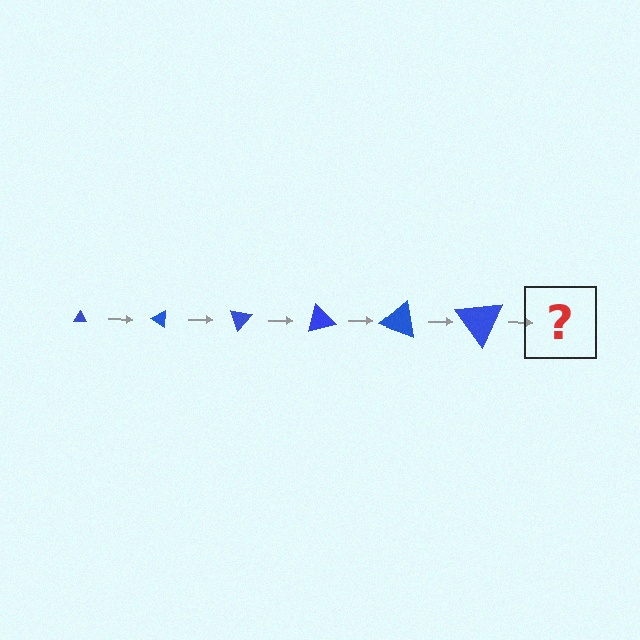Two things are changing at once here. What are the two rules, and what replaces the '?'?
The two rules are that the triangle grows larger each step and it rotates 35 degrees each step. The '?' should be a triangle, larger than the previous one and rotated 210 degrees from the start.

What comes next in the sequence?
The next element should be a triangle, larger than the previous one and rotated 210 degrees from the start.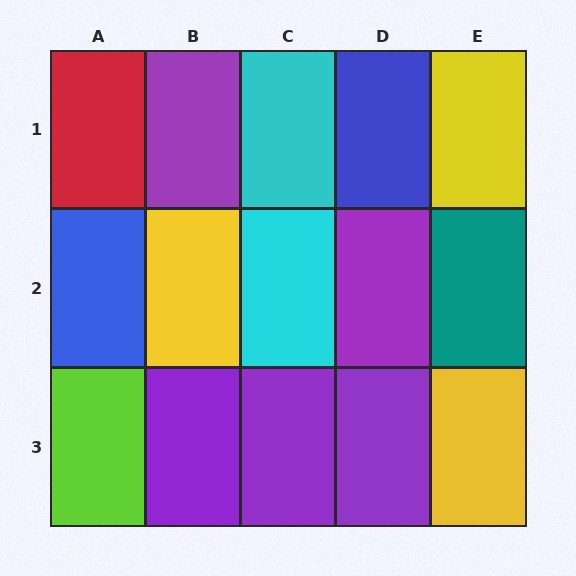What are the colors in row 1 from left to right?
Red, purple, cyan, blue, yellow.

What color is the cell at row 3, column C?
Purple.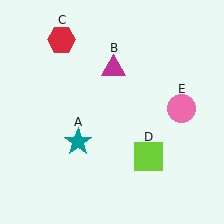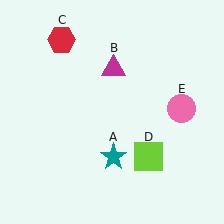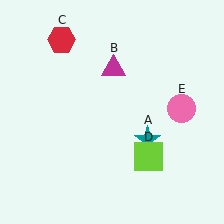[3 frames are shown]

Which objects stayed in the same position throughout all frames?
Magenta triangle (object B) and red hexagon (object C) and lime square (object D) and pink circle (object E) remained stationary.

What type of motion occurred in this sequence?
The teal star (object A) rotated counterclockwise around the center of the scene.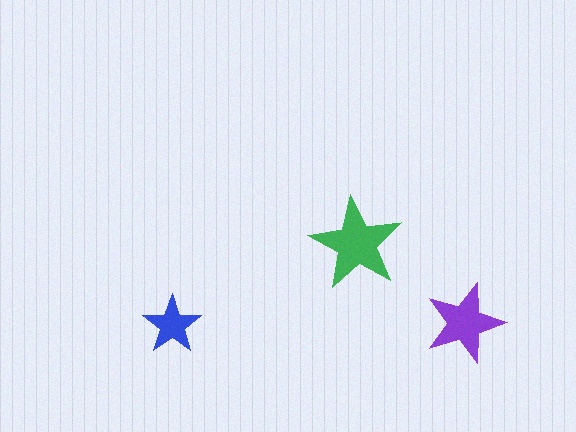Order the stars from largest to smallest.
the green one, the purple one, the blue one.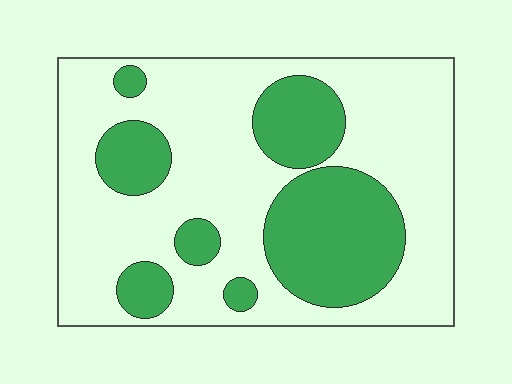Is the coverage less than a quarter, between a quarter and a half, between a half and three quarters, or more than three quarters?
Between a quarter and a half.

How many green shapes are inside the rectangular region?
7.